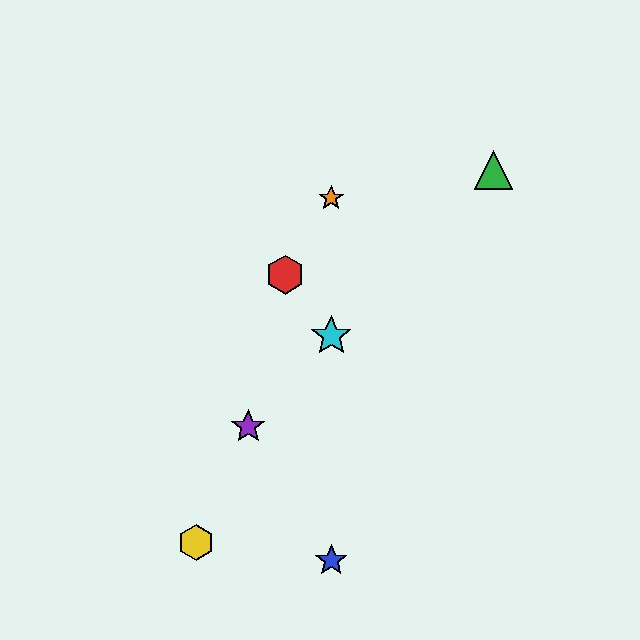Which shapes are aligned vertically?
The blue star, the orange star, the cyan star are aligned vertically.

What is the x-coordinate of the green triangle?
The green triangle is at x≈493.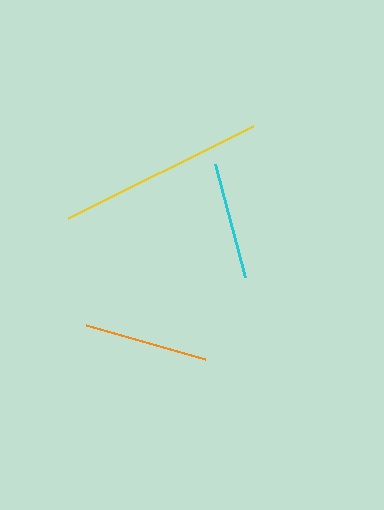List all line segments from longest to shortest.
From longest to shortest: yellow, orange, cyan.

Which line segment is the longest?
The yellow line is the longest at approximately 207 pixels.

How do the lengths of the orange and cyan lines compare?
The orange and cyan lines are approximately the same length.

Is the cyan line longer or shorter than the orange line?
The orange line is longer than the cyan line.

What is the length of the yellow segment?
The yellow segment is approximately 207 pixels long.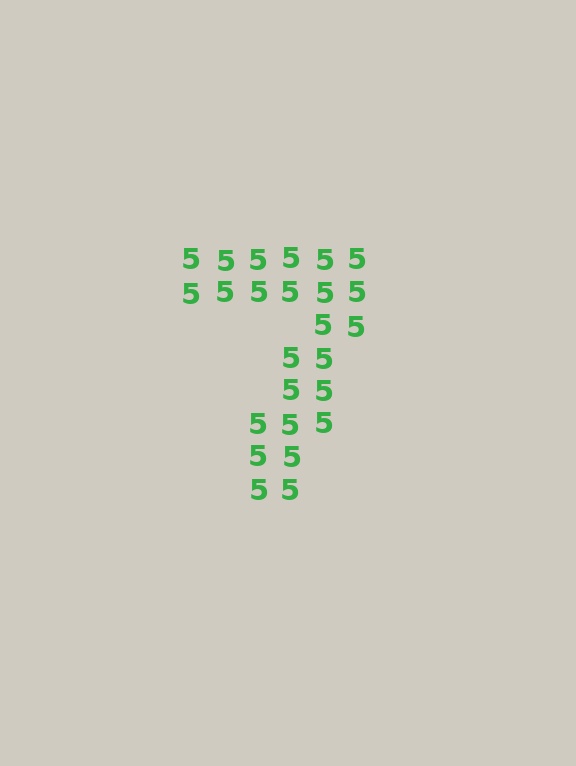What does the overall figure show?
The overall figure shows the digit 7.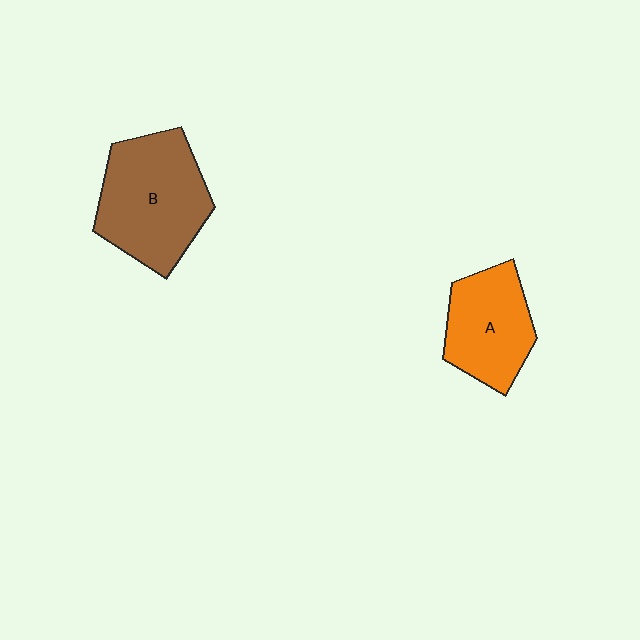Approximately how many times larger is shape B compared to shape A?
Approximately 1.4 times.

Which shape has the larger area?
Shape B (brown).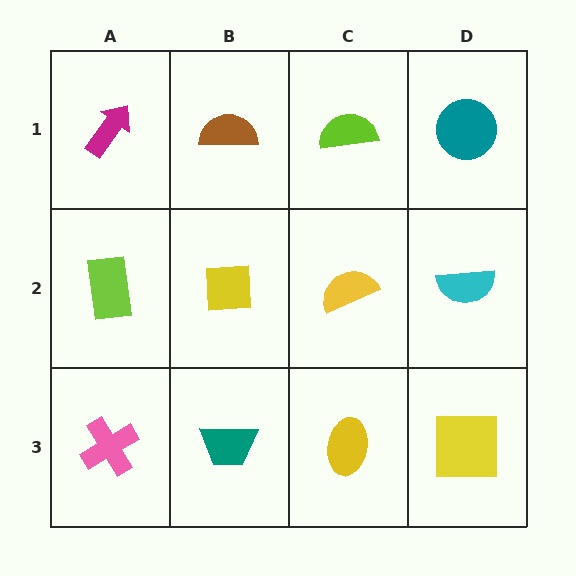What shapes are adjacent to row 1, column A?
A lime rectangle (row 2, column A), a brown semicircle (row 1, column B).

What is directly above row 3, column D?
A cyan semicircle.